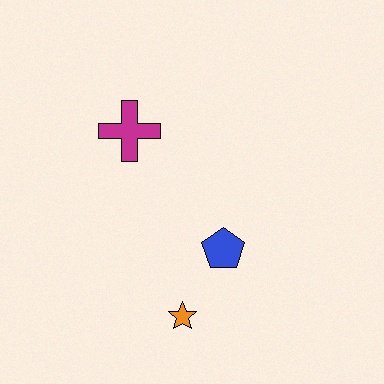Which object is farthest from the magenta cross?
The orange star is farthest from the magenta cross.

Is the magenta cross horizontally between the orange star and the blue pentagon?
No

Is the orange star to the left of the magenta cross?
No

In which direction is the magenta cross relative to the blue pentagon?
The magenta cross is above the blue pentagon.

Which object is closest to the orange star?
The blue pentagon is closest to the orange star.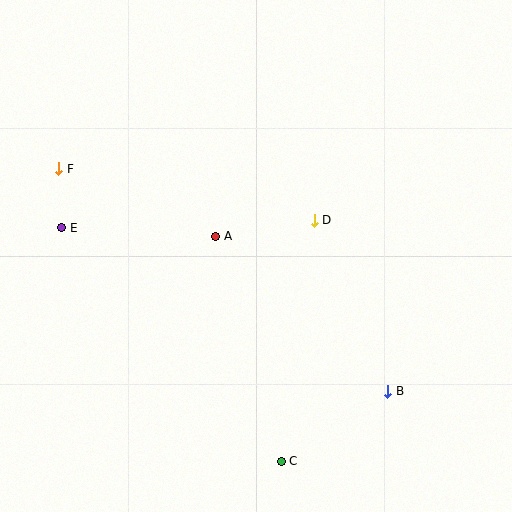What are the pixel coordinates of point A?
Point A is at (216, 236).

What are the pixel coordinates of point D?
Point D is at (314, 220).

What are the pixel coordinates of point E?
Point E is at (61, 228).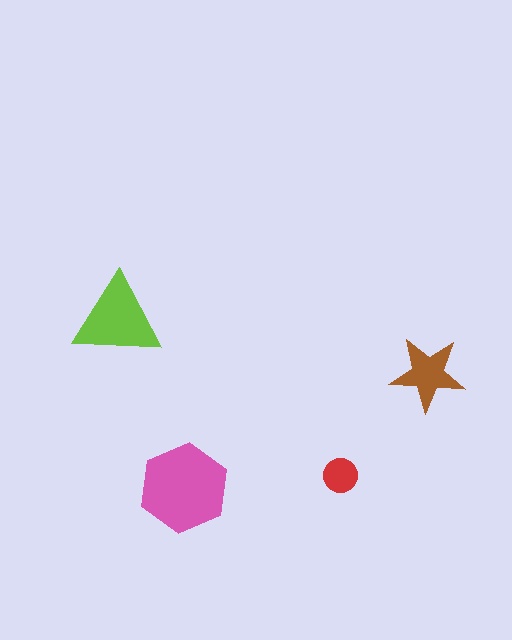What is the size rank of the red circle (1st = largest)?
4th.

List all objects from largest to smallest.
The pink hexagon, the lime triangle, the brown star, the red circle.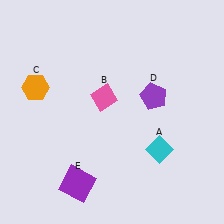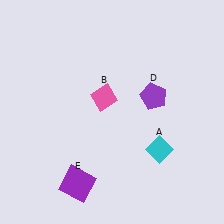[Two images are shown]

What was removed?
The orange hexagon (C) was removed in Image 2.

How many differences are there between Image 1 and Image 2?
There is 1 difference between the two images.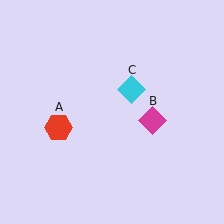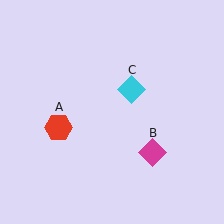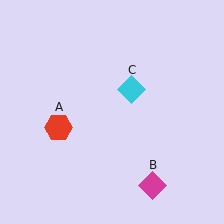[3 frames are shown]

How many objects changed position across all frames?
1 object changed position: magenta diamond (object B).